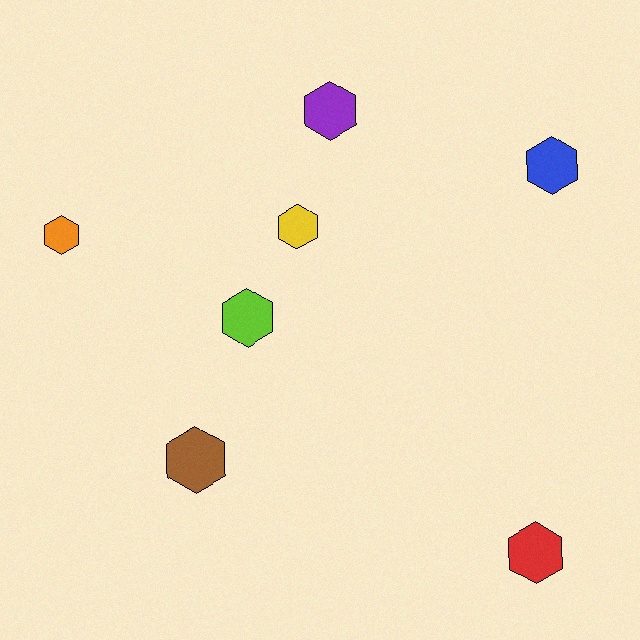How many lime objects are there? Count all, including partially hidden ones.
There is 1 lime object.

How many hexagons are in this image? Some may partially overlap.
There are 7 hexagons.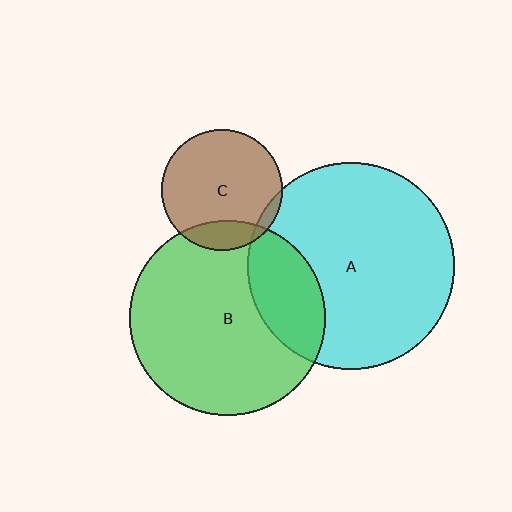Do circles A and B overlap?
Yes.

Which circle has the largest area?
Circle A (cyan).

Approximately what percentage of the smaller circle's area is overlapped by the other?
Approximately 25%.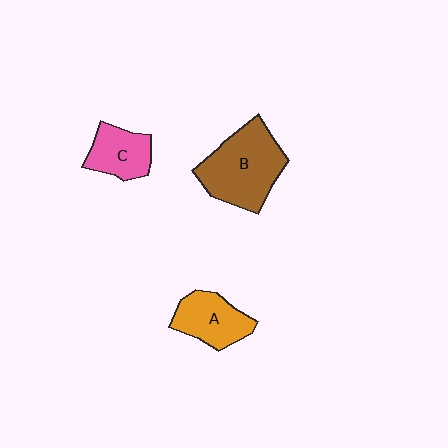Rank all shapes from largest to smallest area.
From largest to smallest: B (brown), A (orange), C (pink).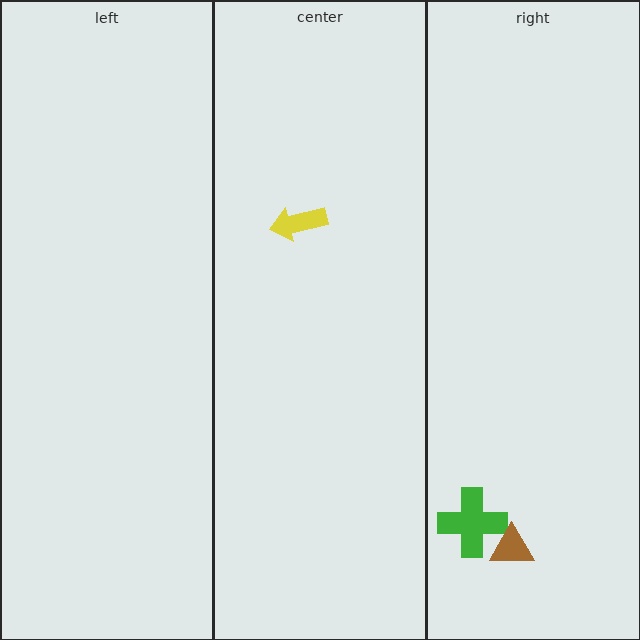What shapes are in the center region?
The yellow arrow.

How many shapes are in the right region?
2.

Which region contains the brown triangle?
The right region.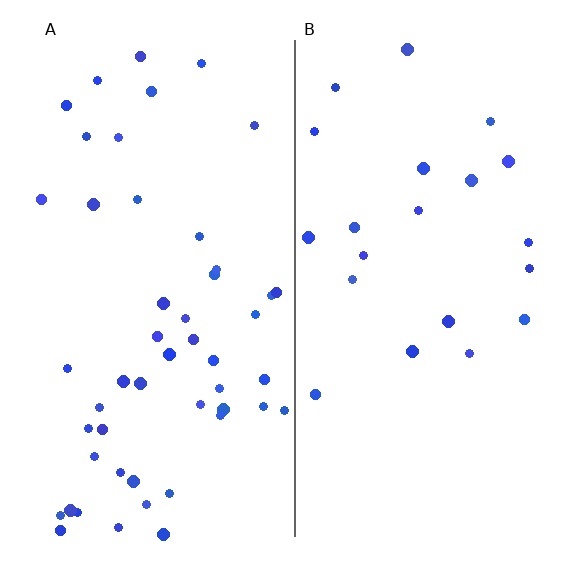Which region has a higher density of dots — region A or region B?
A (the left).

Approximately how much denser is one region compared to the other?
Approximately 2.3× — region A over region B.